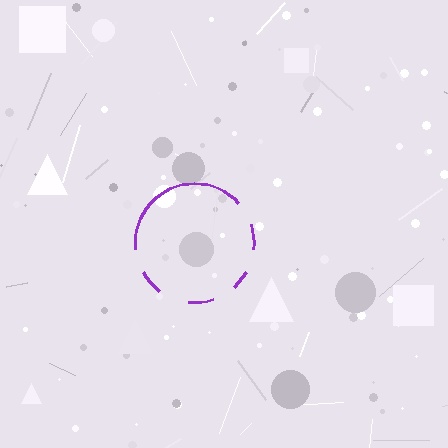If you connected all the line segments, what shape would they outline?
They would outline a circle.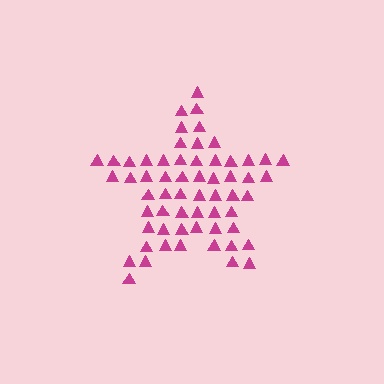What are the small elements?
The small elements are triangles.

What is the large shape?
The large shape is a star.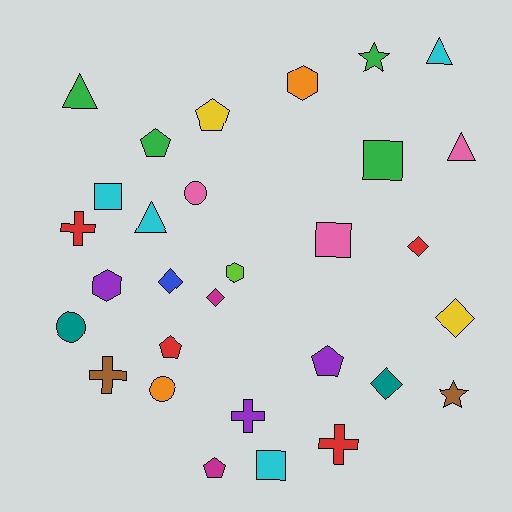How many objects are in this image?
There are 30 objects.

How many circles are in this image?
There are 3 circles.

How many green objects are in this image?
There are 4 green objects.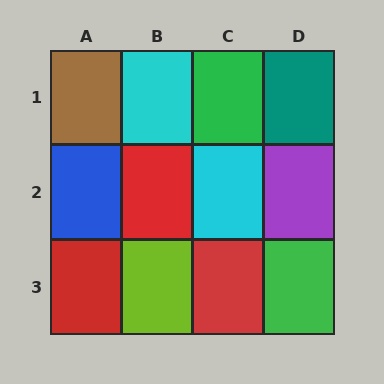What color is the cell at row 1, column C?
Green.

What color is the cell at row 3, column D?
Green.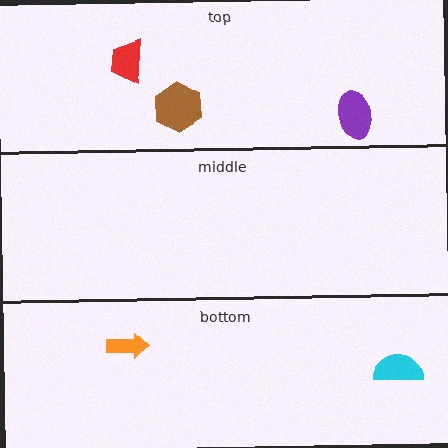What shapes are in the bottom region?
The orange arrow, the cyan semicircle.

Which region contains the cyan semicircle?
The bottom region.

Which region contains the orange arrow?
The bottom region.